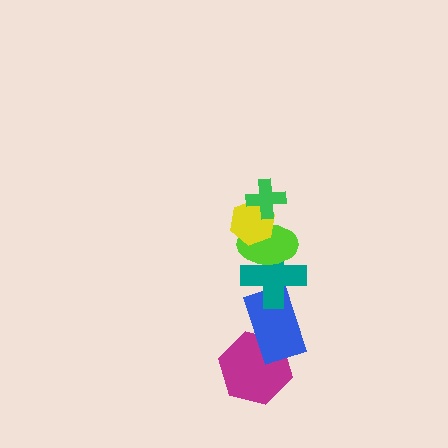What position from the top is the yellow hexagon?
The yellow hexagon is 2nd from the top.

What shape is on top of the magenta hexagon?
The blue rectangle is on top of the magenta hexagon.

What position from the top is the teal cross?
The teal cross is 4th from the top.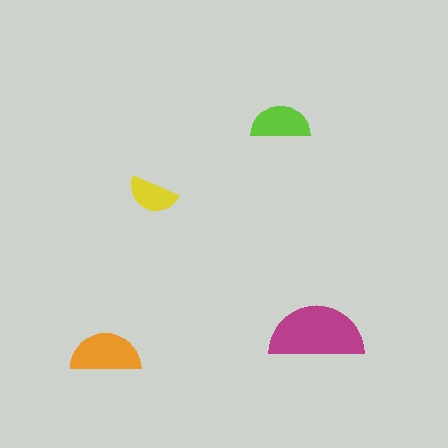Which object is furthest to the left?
The orange semicircle is leftmost.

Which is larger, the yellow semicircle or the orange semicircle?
The orange one.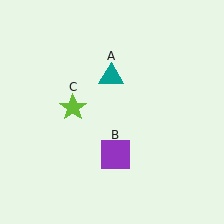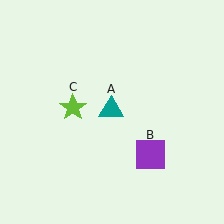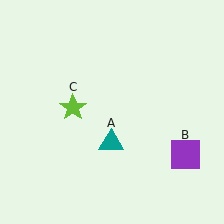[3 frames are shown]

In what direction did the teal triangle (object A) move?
The teal triangle (object A) moved down.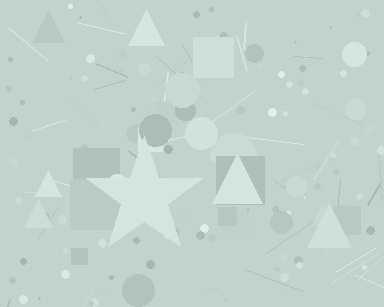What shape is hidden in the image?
A star is hidden in the image.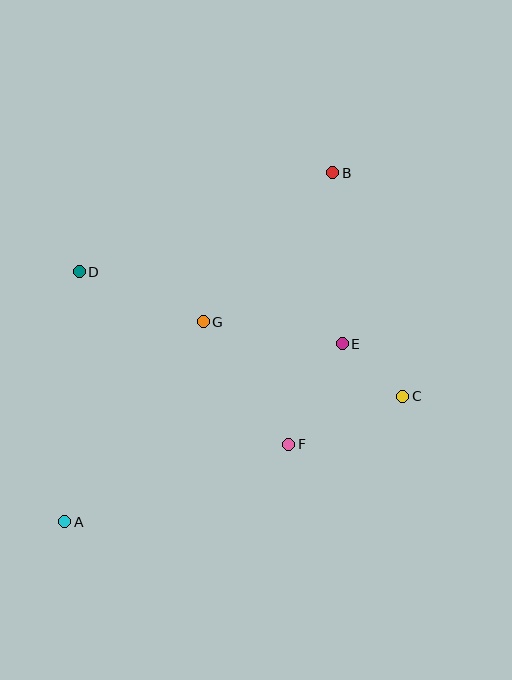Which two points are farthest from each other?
Points A and B are farthest from each other.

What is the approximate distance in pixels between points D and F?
The distance between D and F is approximately 271 pixels.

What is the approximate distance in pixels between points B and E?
The distance between B and E is approximately 171 pixels.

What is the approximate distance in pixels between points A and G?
The distance between A and G is approximately 243 pixels.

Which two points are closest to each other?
Points C and E are closest to each other.